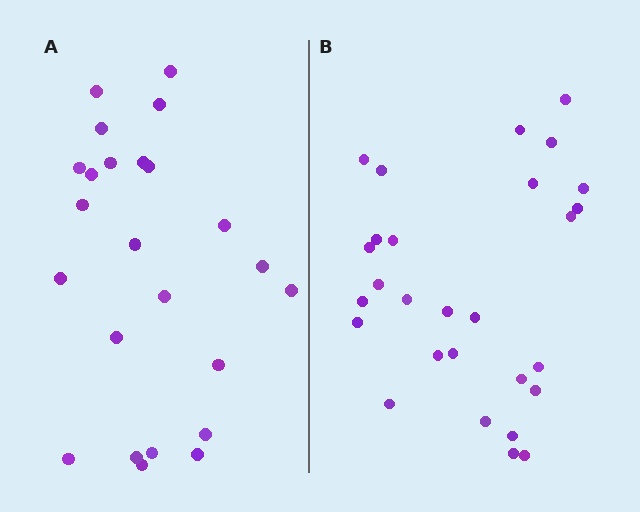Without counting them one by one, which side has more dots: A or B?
Region B (the right region) has more dots.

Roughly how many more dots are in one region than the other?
Region B has about 4 more dots than region A.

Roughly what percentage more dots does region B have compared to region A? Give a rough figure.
About 15% more.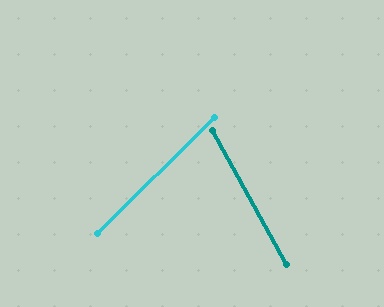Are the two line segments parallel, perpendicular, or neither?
Neither parallel nor perpendicular — they differ by about 74°.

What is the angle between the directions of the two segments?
Approximately 74 degrees.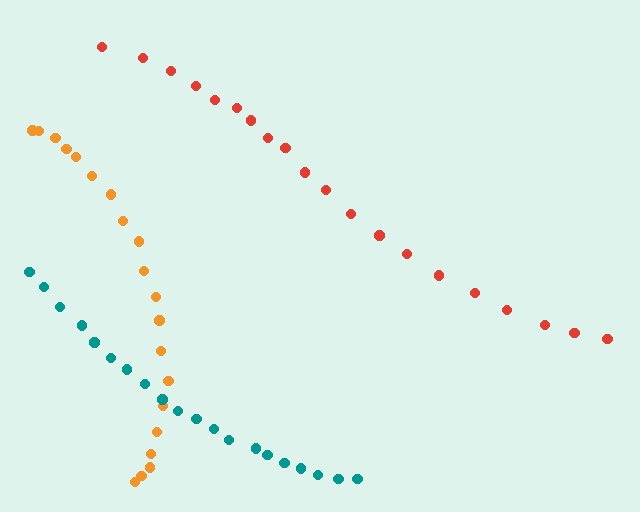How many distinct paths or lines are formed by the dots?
There are 3 distinct paths.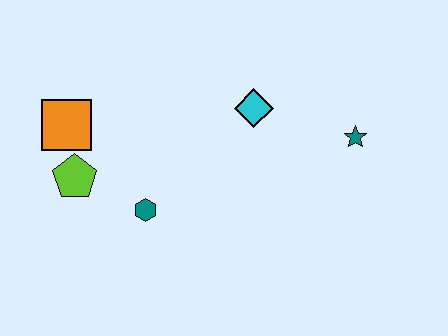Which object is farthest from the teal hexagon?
The teal star is farthest from the teal hexagon.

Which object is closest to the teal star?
The cyan diamond is closest to the teal star.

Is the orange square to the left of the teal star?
Yes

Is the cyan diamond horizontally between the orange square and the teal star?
Yes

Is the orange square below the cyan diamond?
Yes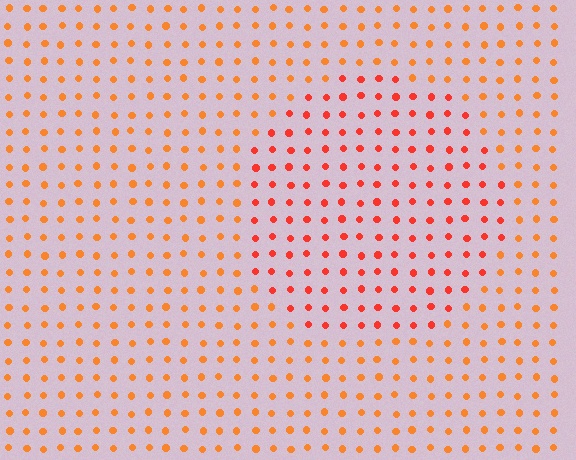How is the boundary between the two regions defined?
The boundary is defined purely by a slight shift in hue (about 24 degrees). Spacing, size, and orientation are identical on both sides.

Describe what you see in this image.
The image is filled with small orange elements in a uniform arrangement. A circle-shaped region is visible where the elements are tinted to a slightly different hue, forming a subtle color boundary.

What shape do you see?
I see a circle.